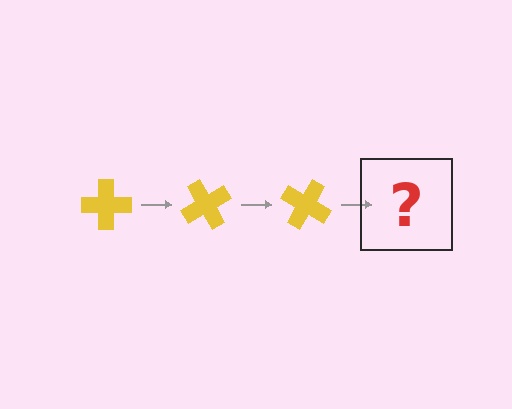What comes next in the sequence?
The next element should be a yellow cross rotated 180 degrees.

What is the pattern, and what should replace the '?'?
The pattern is that the cross rotates 60 degrees each step. The '?' should be a yellow cross rotated 180 degrees.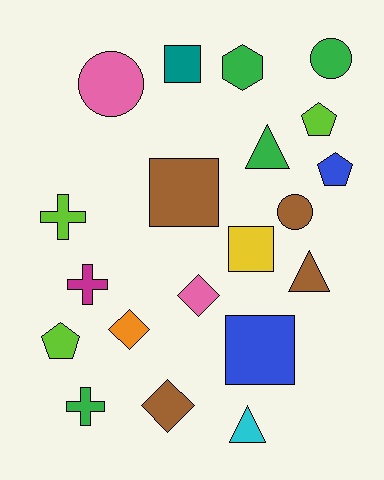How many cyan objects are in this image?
There is 1 cyan object.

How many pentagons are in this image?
There are 3 pentagons.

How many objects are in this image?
There are 20 objects.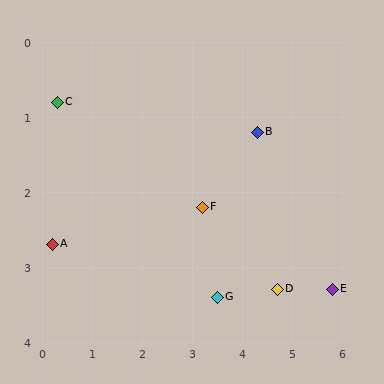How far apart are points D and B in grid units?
Points D and B are about 2.1 grid units apart.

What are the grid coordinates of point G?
Point G is at approximately (3.5, 3.4).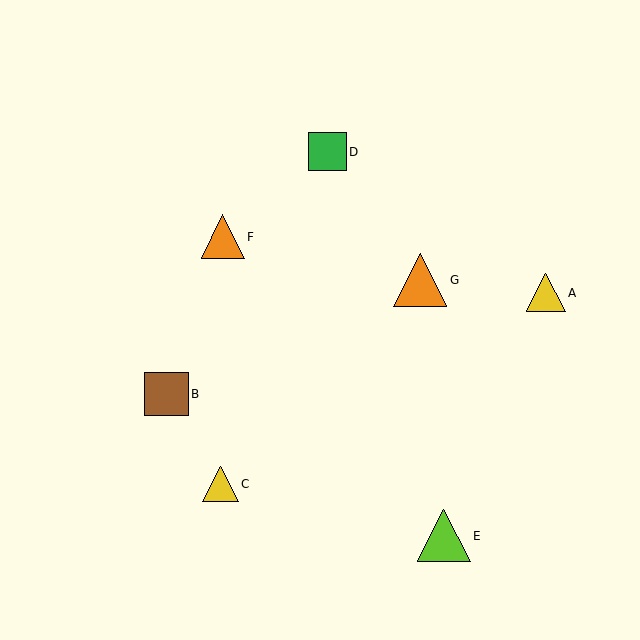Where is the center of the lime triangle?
The center of the lime triangle is at (444, 536).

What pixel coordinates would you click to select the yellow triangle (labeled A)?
Click at (546, 293) to select the yellow triangle A.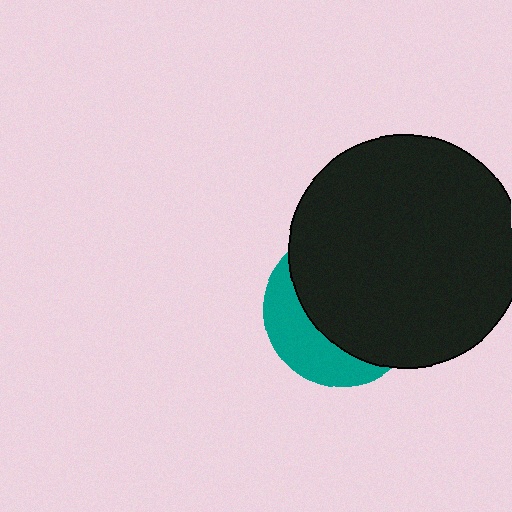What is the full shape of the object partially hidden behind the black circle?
The partially hidden object is a teal circle.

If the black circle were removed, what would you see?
You would see the complete teal circle.